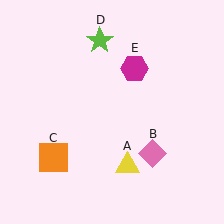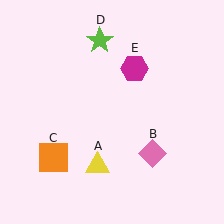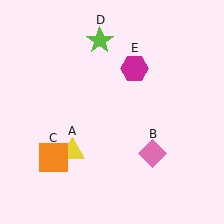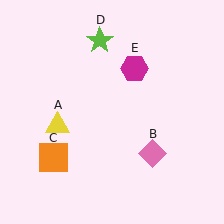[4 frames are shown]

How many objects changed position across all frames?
1 object changed position: yellow triangle (object A).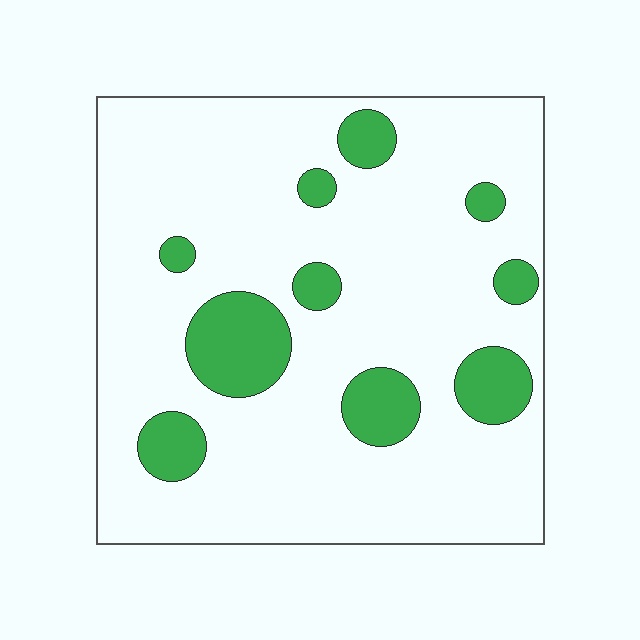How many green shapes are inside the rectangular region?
10.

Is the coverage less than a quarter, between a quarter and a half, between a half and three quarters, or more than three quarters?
Less than a quarter.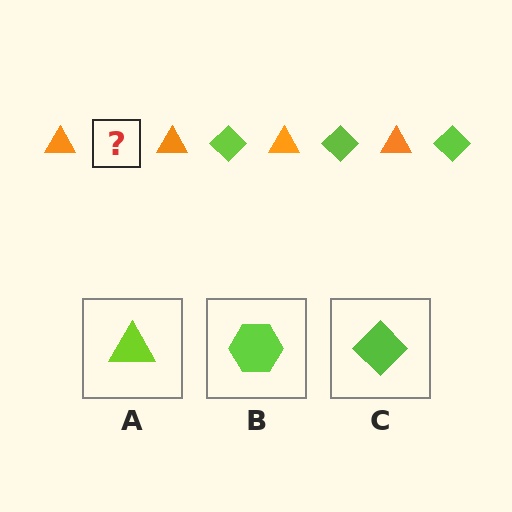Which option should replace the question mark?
Option C.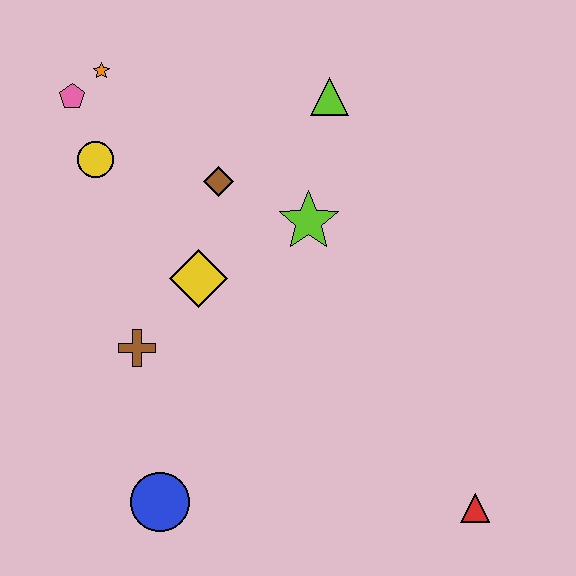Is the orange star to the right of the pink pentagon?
Yes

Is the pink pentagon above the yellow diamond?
Yes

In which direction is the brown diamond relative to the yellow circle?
The brown diamond is to the right of the yellow circle.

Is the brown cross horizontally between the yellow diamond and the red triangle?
No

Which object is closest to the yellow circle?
The pink pentagon is closest to the yellow circle.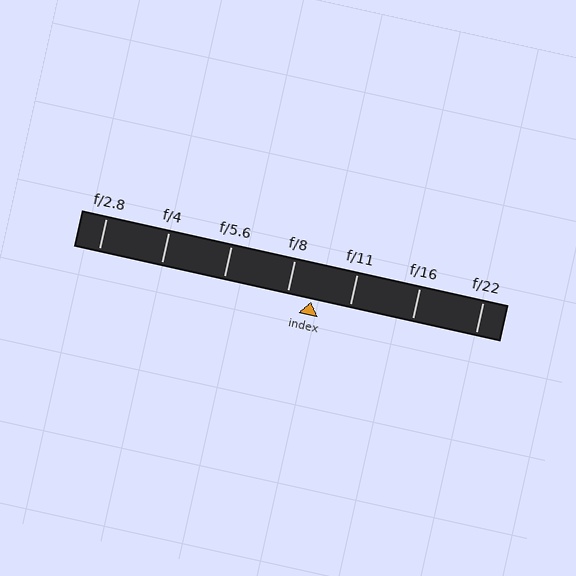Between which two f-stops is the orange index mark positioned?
The index mark is between f/8 and f/11.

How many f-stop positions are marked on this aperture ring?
There are 7 f-stop positions marked.